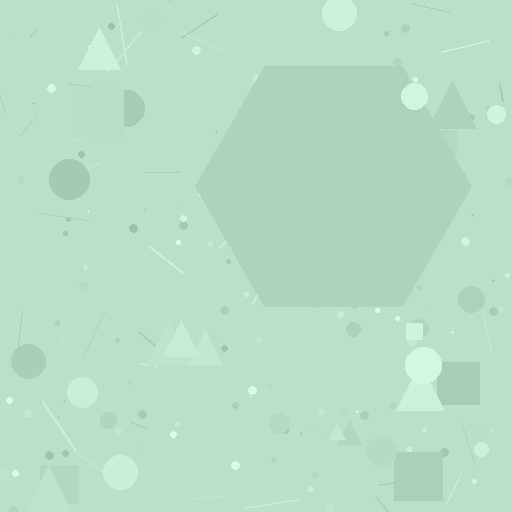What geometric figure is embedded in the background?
A hexagon is embedded in the background.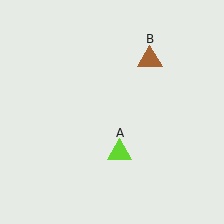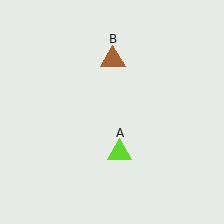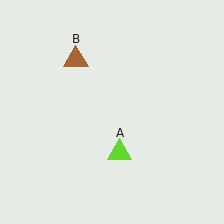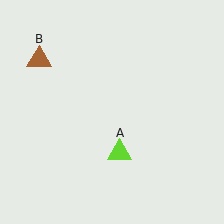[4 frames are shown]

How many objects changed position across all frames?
1 object changed position: brown triangle (object B).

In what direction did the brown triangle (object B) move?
The brown triangle (object B) moved left.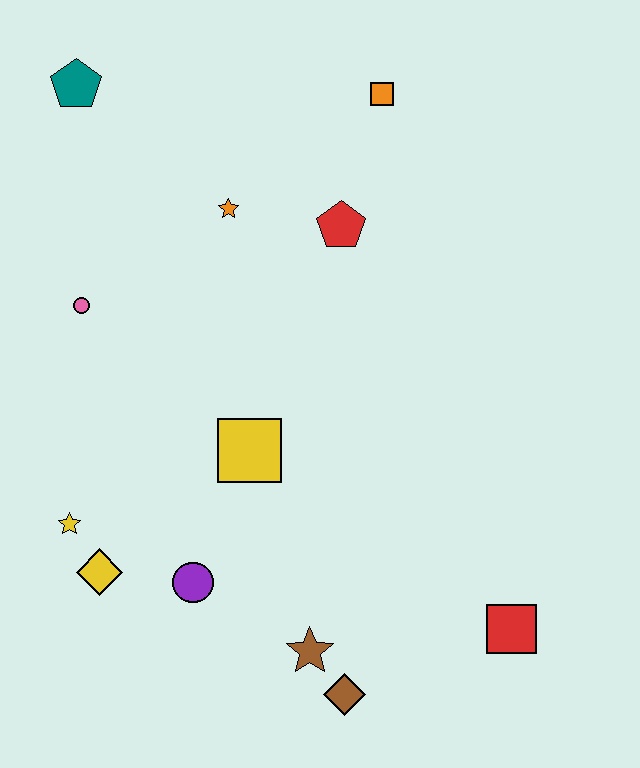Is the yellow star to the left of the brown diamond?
Yes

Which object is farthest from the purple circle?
The orange square is farthest from the purple circle.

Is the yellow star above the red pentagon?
No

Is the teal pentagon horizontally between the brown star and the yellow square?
No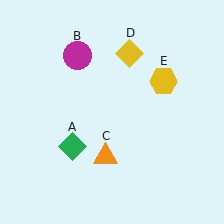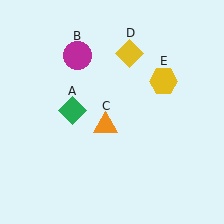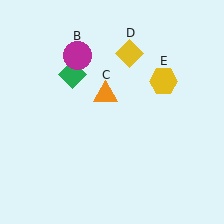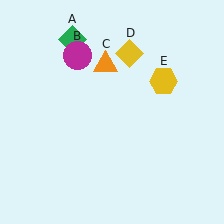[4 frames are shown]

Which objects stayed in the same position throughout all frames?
Magenta circle (object B) and yellow diamond (object D) and yellow hexagon (object E) remained stationary.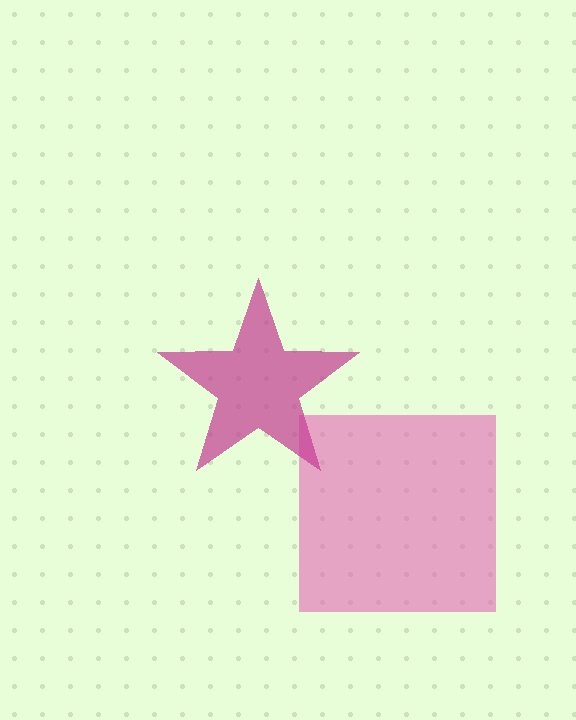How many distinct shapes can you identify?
There are 2 distinct shapes: a pink square, a magenta star.